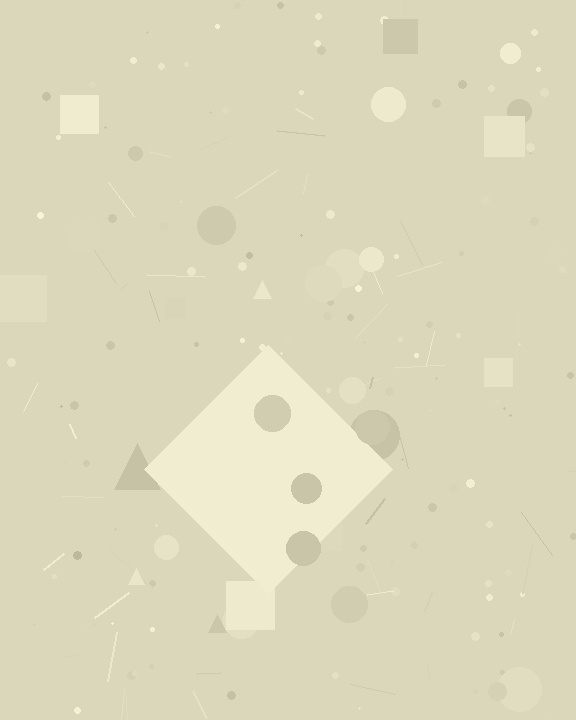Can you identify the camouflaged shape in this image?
The camouflaged shape is a diamond.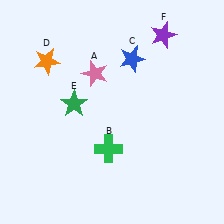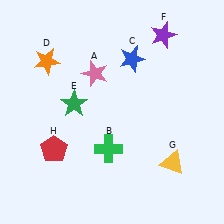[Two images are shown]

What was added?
A yellow triangle (G), a red pentagon (H) were added in Image 2.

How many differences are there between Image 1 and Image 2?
There are 2 differences between the two images.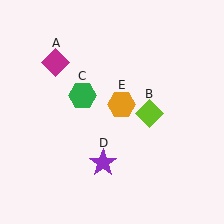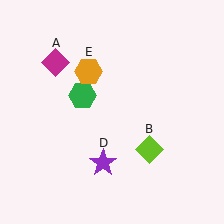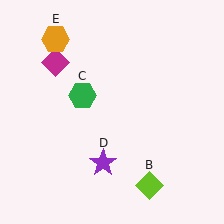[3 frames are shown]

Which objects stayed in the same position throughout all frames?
Magenta diamond (object A) and green hexagon (object C) and purple star (object D) remained stationary.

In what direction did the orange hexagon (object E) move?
The orange hexagon (object E) moved up and to the left.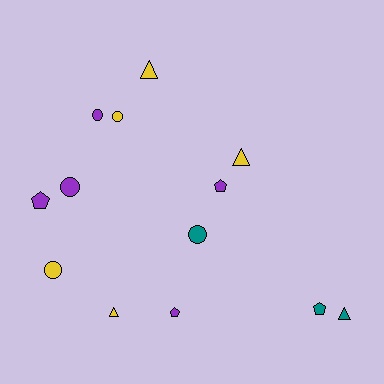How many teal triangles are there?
There is 1 teal triangle.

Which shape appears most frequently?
Circle, with 5 objects.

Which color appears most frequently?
Yellow, with 5 objects.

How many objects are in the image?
There are 13 objects.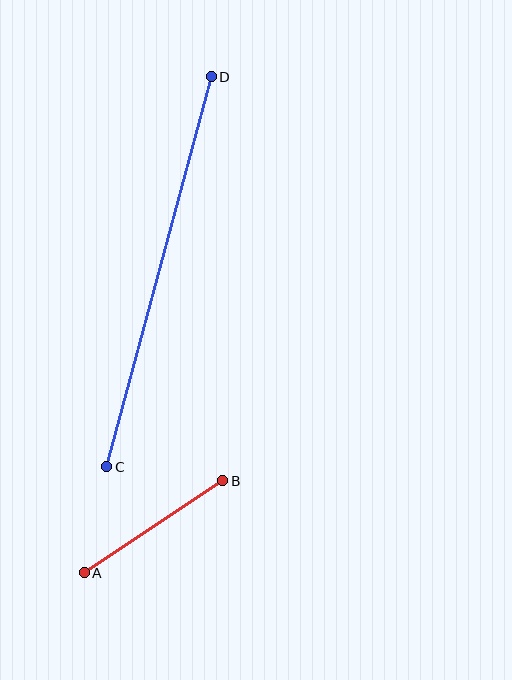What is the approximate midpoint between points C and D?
The midpoint is at approximately (159, 272) pixels.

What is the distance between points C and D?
The distance is approximately 404 pixels.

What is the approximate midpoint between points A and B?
The midpoint is at approximately (153, 527) pixels.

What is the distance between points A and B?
The distance is approximately 166 pixels.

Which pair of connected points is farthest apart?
Points C and D are farthest apart.